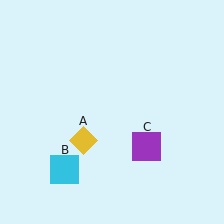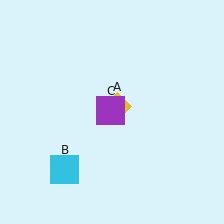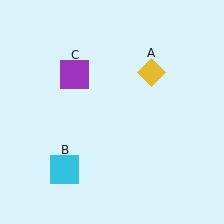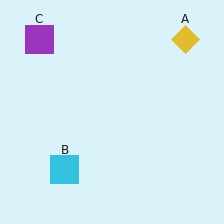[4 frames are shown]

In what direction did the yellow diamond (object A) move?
The yellow diamond (object A) moved up and to the right.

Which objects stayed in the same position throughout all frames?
Cyan square (object B) remained stationary.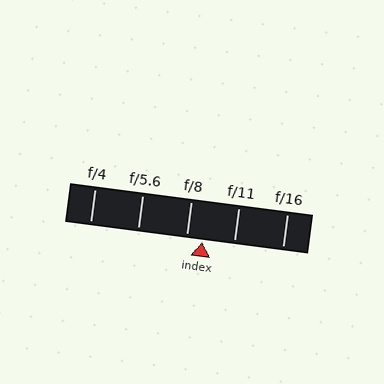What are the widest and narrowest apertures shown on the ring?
The widest aperture shown is f/4 and the narrowest is f/16.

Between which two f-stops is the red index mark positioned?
The index mark is between f/8 and f/11.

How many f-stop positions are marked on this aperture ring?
There are 5 f-stop positions marked.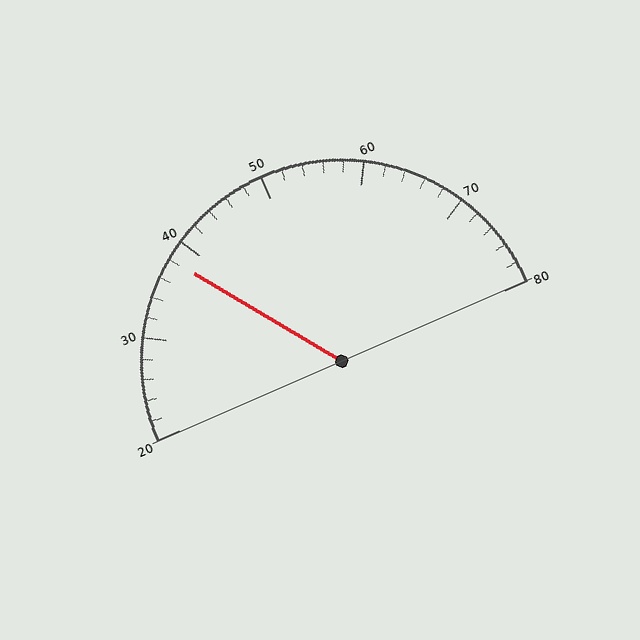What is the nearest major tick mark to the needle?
The nearest major tick mark is 40.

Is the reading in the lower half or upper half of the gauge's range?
The reading is in the lower half of the range (20 to 80).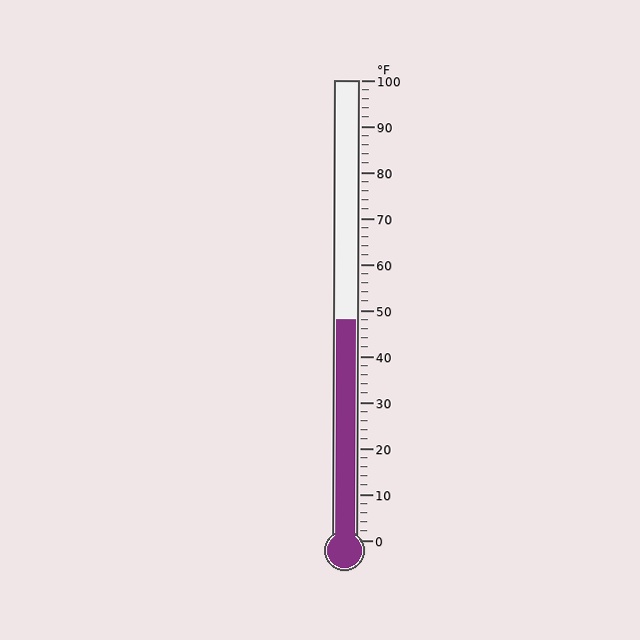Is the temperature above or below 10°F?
The temperature is above 10°F.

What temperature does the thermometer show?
The thermometer shows approximately 48°F.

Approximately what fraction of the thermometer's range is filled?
The thermometer is filled to approximately 50% of its range.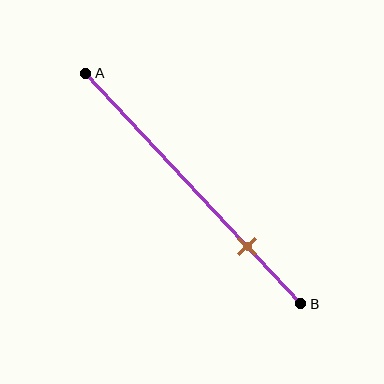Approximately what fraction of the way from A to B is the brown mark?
The brown mark is approximately 75% of the way from A to B.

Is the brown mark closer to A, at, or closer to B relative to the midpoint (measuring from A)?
The brown mark is closer to point B than the midpoint of segment AB.